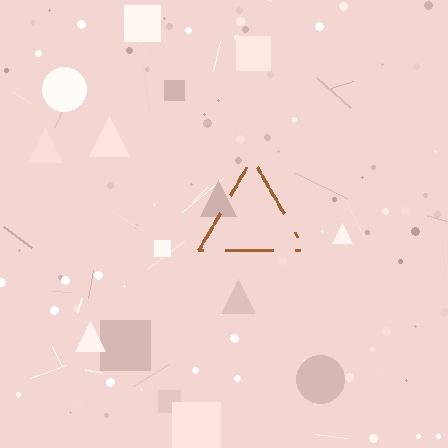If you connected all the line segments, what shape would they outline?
They would outline a triangle.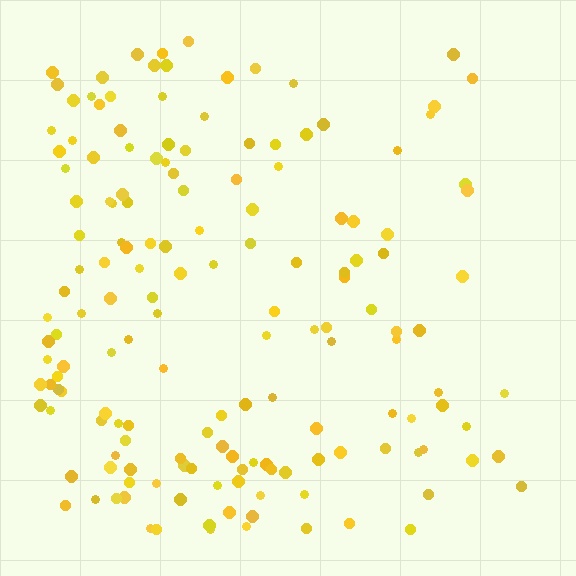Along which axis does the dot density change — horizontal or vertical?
Horizontal.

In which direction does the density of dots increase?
From right to left, with the left side densest.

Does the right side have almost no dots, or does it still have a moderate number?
Still a moderate number, just noticeably fewer than the left.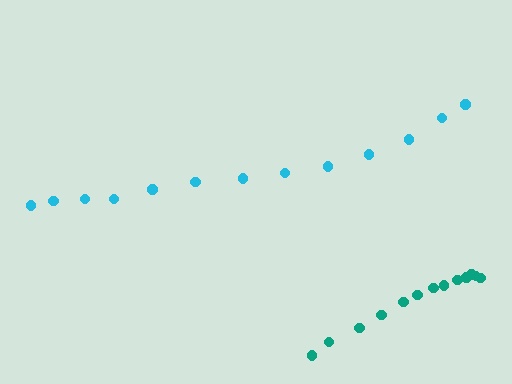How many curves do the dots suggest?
There are 2 distinct paths.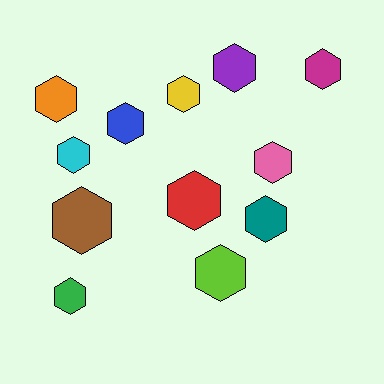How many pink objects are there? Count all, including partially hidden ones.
There is 1 pink object.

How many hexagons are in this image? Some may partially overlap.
There are 12 hexagons.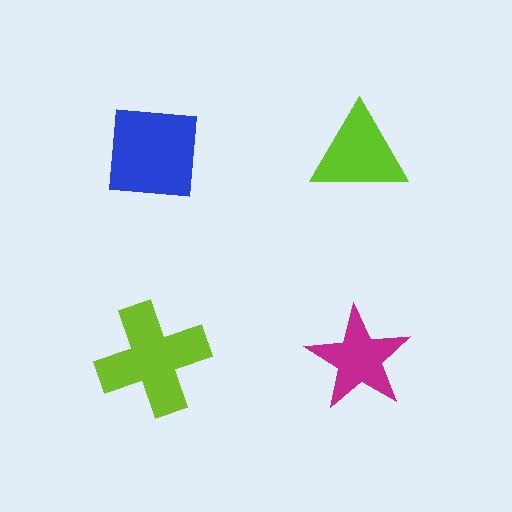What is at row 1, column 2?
A lime triangle.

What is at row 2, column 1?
A lime cross.